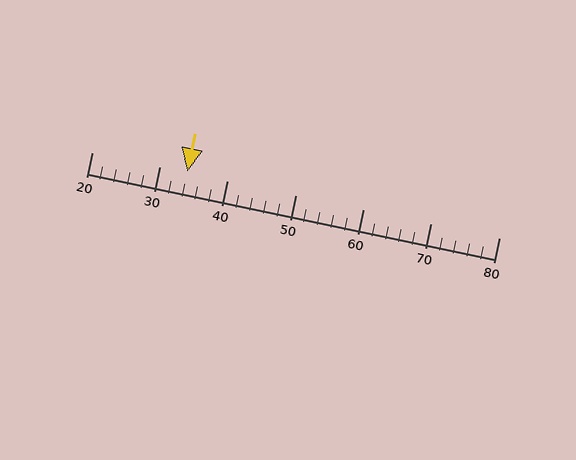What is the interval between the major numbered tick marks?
The major tick marks are spaced 10 units apart.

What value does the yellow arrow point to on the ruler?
The yellow arrow points to approximately 34.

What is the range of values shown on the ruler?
The ruler shows values from 20 to 80.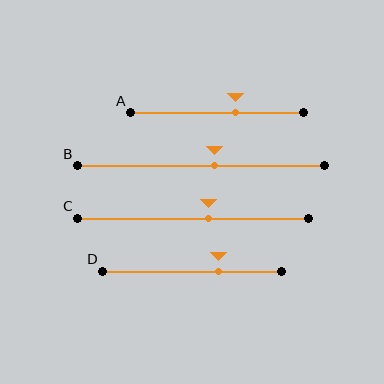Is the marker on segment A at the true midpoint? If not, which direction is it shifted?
No, the marker on segment A is shifted to the right by about 11% of the segment length.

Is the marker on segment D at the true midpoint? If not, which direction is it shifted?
No, the marker on segment D is shifted to the right by about 15% of the segment length.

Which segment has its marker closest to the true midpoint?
Segment B has its marker closest to the true midpoint.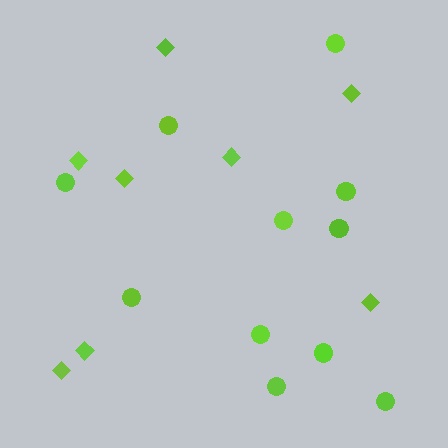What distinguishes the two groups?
There are 2 groups: one group of diamonds (8) and one group of circles (11).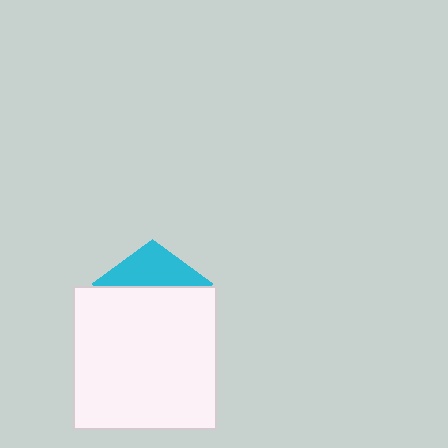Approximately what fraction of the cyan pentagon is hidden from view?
Roughly 70% of the cyan pentagon is hidden behind the white square.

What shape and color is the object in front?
The object in front is a white square.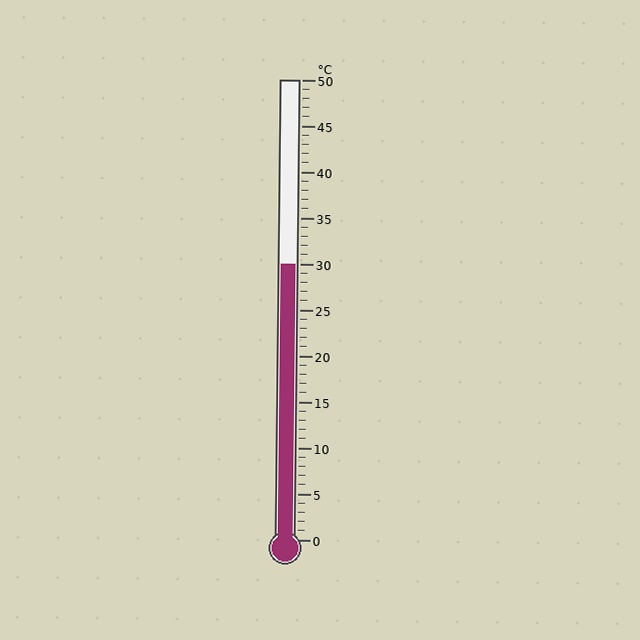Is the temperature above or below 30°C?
The temperature is at 30°C.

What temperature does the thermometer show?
The thermometer shows approximately 30°C.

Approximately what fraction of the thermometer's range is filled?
The thermometer is filled to approximately 60% of its range.